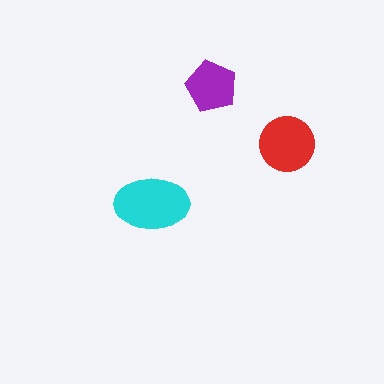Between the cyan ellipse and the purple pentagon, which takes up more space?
The cyan ellipse.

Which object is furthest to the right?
The red circle is rightmost.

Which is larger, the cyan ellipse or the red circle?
The cyan ellipse.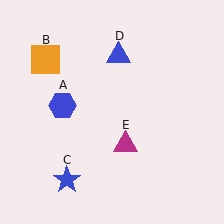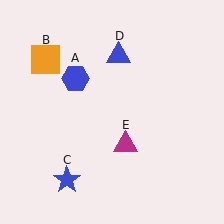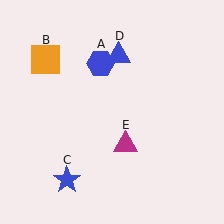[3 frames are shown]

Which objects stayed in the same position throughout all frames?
Orange square (object B) and blue star (object C) and blue triangle (object D) and magenta triangle (object E) remained stationary.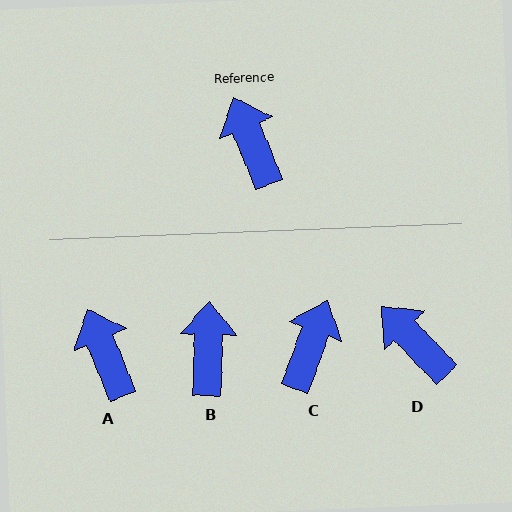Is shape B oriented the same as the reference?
No, it is off by about 23 degrees.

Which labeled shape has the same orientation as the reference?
A.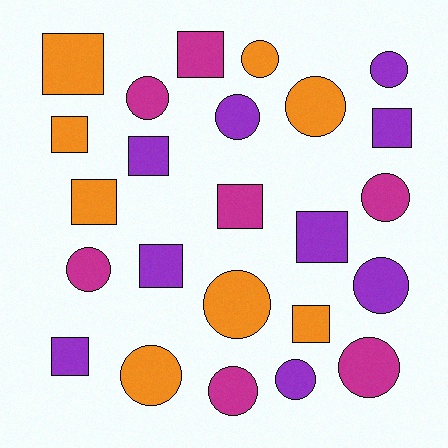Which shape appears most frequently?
Circle, with 13 objects.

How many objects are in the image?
There are 24 objects.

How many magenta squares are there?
There are 2 magenta squares.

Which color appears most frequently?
Purple, with 9 objects.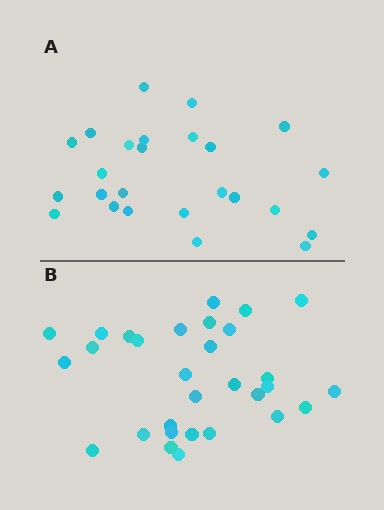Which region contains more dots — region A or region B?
Region B (the bottom region) has more dots.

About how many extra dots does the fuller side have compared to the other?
Region B has about 5 more dots than region A.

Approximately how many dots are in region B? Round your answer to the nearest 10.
About 30 dots.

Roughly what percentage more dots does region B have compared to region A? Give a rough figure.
About 20% more.